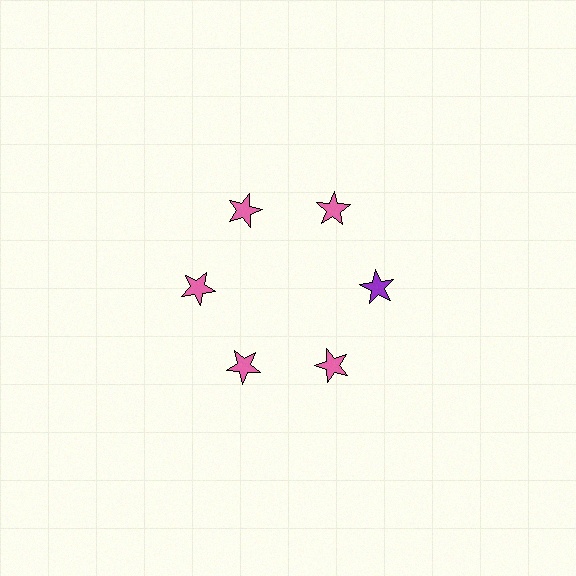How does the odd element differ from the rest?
It has a different color: purple instead of pink.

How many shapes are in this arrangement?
There are 6 shapes arranged in a ring pattern.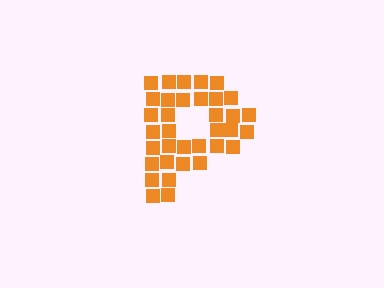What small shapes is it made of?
It is made of small squares.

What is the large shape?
The large shape is the letter P.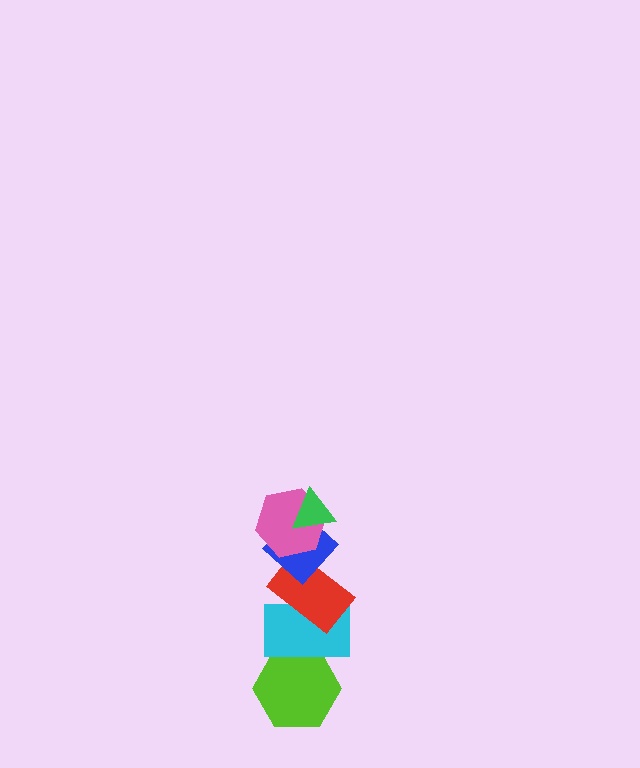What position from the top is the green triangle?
The green triangle is 1st from the top.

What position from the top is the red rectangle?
The red rectangle is 4th from the top.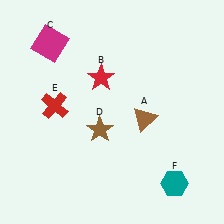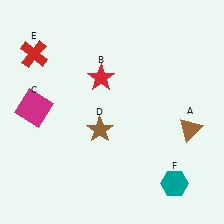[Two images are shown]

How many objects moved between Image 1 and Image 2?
3 objects moved between the two images.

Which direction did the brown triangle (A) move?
The brown triangle (A) moved right.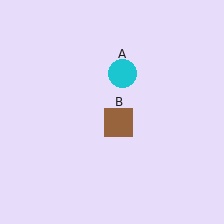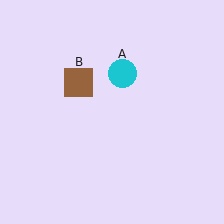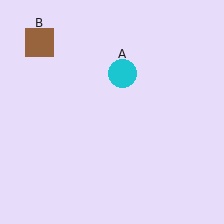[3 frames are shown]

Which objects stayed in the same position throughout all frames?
Cyan circle (object A) remained stationary.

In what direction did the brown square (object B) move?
The brown square (object B) moved up and to the left.